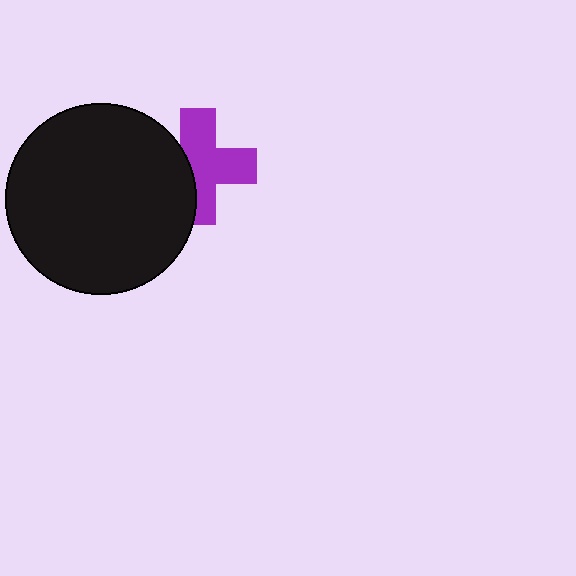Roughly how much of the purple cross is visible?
About half of it is visible (roughly 65%).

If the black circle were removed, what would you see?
You would see the complete purple cross.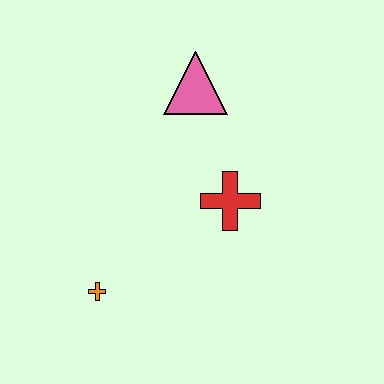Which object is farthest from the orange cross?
The pink triangle is farthest from the orange cross.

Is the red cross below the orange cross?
No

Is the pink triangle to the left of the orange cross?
No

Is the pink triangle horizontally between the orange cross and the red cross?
Yes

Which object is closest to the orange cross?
The red cross is closest to the orange cross.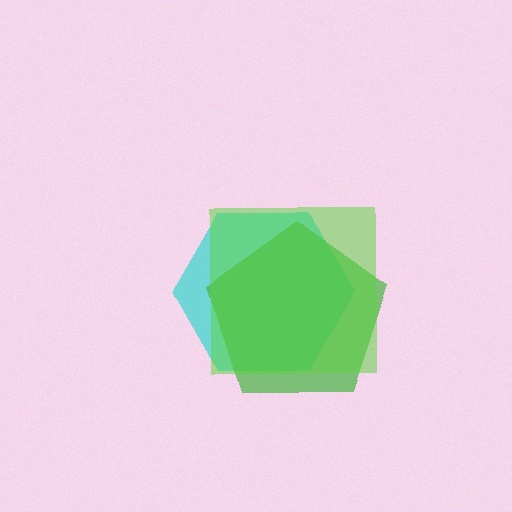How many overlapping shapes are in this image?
There are 3 overlapping shapes in the image.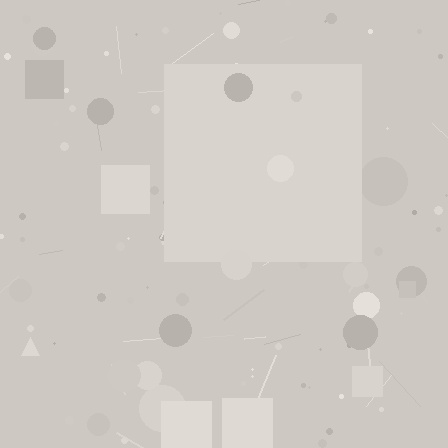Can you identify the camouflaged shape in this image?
The camouflaged shape is a square.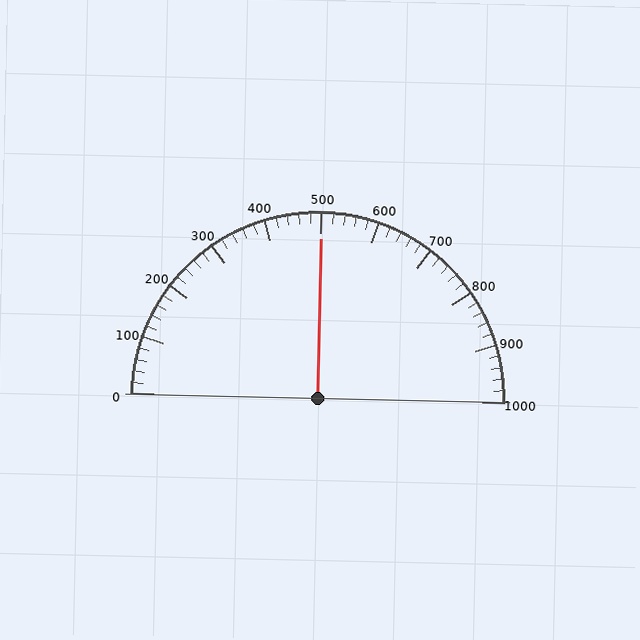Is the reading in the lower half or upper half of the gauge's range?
The reading is in the upper half of the range (0 to 1000).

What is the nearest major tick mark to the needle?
The nearest major tick mark is 500.